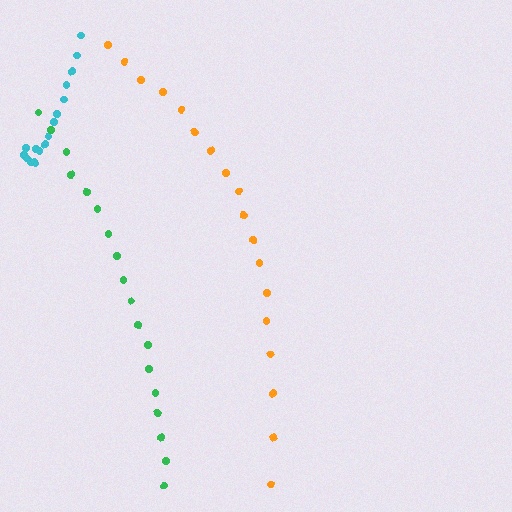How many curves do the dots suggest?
There are 3 distinct paths.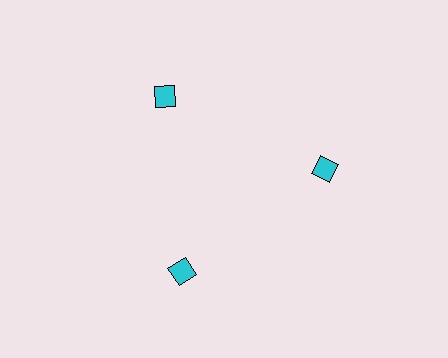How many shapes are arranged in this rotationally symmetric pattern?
There are 3 shapes, arranged in 3 groups of 1.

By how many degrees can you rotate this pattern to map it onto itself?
The pattern maps onto itself every 120 degrees of rotation.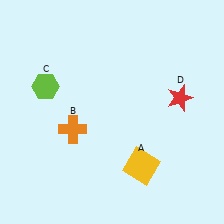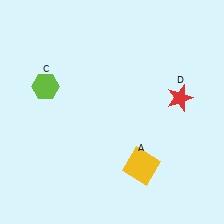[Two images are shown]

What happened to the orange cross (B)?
The orange cross (B) was removed in Image 2. It was in the bottom-left area of Image 1.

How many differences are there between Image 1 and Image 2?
There is 1 difference between the two images.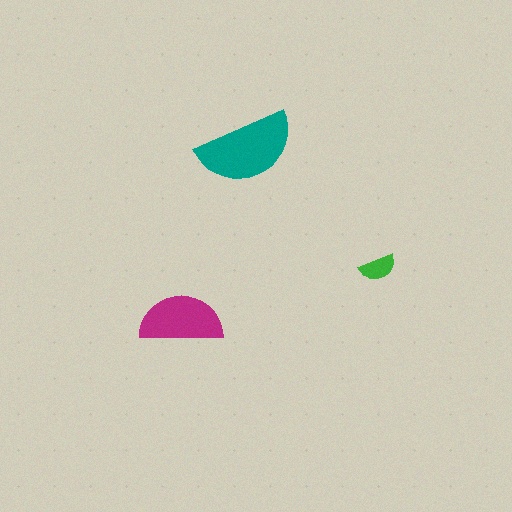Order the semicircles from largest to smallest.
the teal one, the magenta one, the green one.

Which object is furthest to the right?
The green semicircle is rightmost.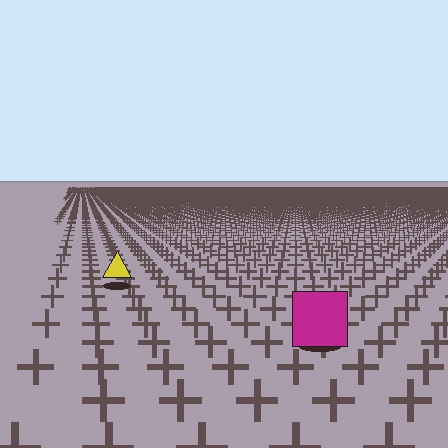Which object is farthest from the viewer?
The yellow triangle is farthest from the viewer. It appears smaller and the ground texture around it is denser.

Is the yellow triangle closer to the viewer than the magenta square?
No. The magenta square is closer — you can tell from the texture gradient: the ground texture is coarser near it.